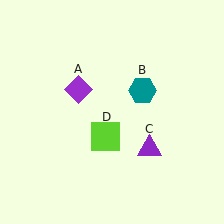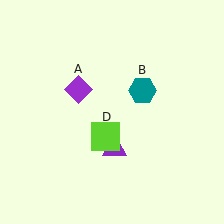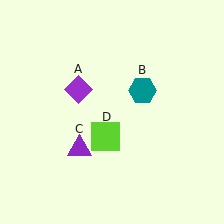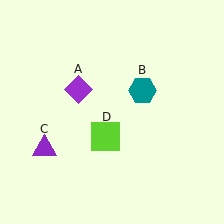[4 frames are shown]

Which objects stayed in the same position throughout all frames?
Purple diamond (object A) and teal hexagon (object B) and lime square (object D) remained stationary.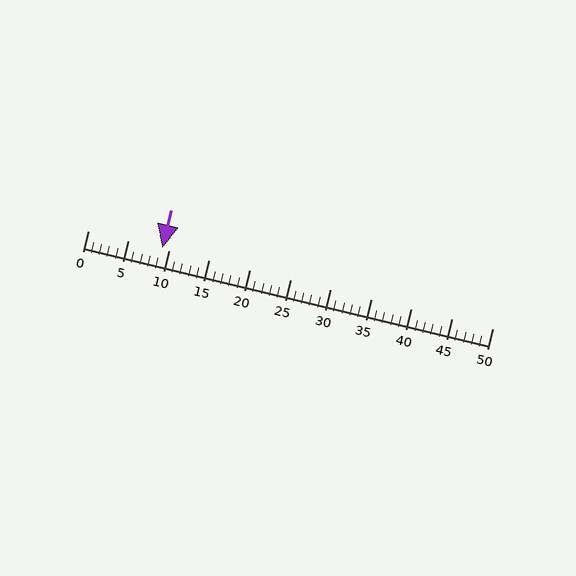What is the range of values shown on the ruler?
The ruler shows values from 0 to 50.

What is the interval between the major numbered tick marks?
The major tick marks are spaced 5 units apart.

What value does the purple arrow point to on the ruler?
The purple arrow points to approximately 9.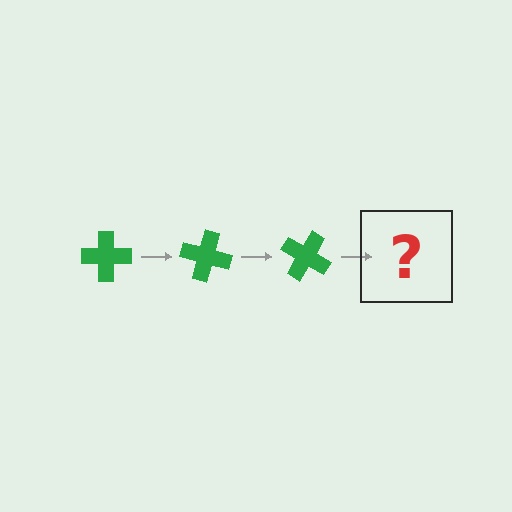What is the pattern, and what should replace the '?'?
The pattern is that the cross rotates 15 degrees each step. The '?' should be a green cross rotated 45 degrees.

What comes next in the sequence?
The next element should be a green cross rotated 45 degrees.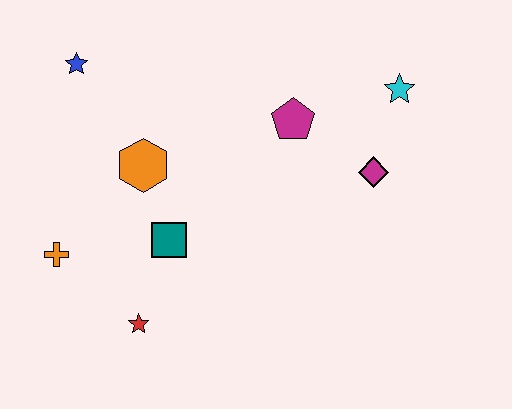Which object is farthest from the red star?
The cyan star is farthest from the red star.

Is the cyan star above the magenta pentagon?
Yes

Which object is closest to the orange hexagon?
The teal square is closest to the orange hexagon.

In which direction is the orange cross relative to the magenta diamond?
The orange cross is to the left of the magenta diamond.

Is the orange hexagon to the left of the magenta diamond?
Yes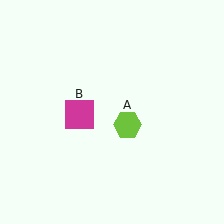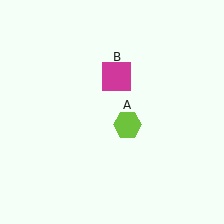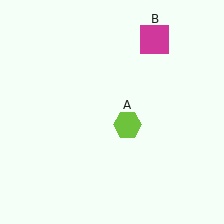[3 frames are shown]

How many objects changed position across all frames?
1 object changed position: magenta square (object B).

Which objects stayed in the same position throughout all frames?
Lime hexagon (object A) remained stationary.